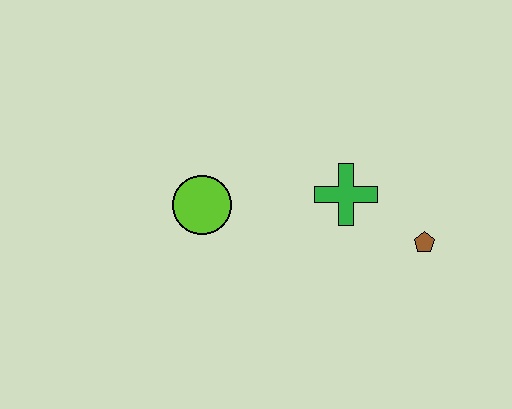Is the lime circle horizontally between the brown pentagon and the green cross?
No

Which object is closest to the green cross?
The brown pentagon is closest to the green cross.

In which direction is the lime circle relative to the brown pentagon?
The lime circle is to the left of the brown pentagon.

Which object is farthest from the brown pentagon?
The lime circle is farthest from the brown pentagon.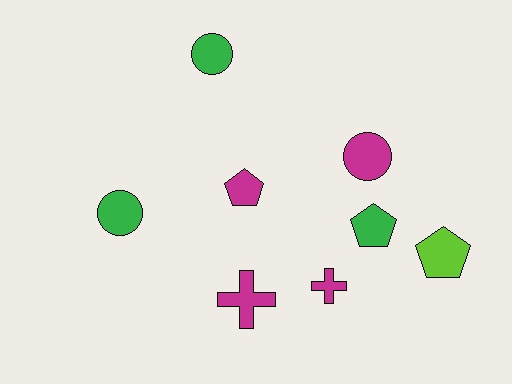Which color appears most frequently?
Magenta, with 4 objects.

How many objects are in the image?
There are 8 objects.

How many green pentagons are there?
There is 1 green pentagon.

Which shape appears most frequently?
Circle, with 3 objects.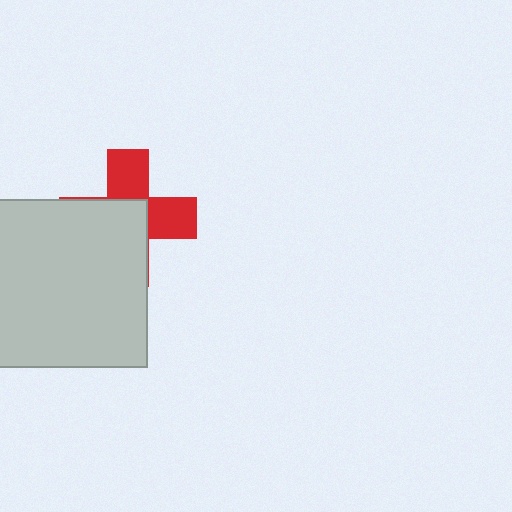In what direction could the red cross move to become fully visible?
The red cross could move toward the upper-right. That would shift it out from behind the light gray square entirely.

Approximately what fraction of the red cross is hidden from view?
Roughly 55% of the red cross is hidden behind the light gray square.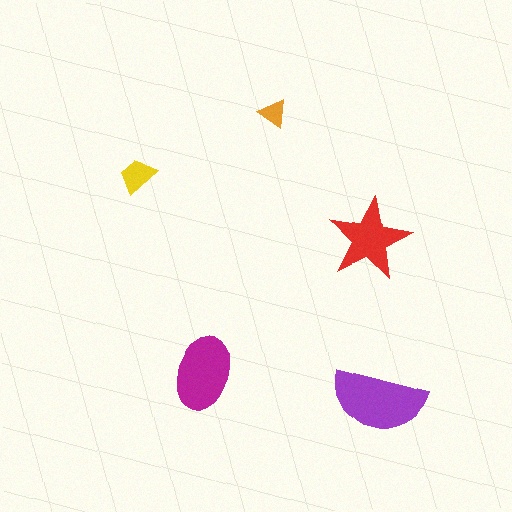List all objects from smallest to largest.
The orange triangle, the yellow trapezoid, the red star, the magenta ellipse, the purple semicircle.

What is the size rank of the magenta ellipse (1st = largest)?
2nd.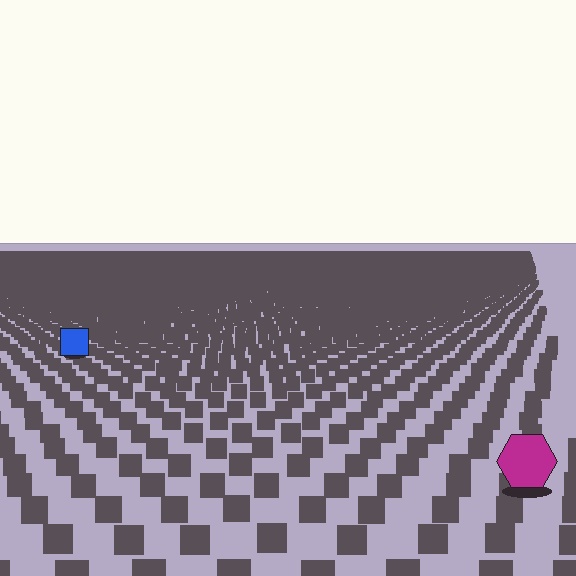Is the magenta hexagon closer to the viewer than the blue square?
Yes. The magenta hexagon is closer — you can tell from the texture gradient: the ground texture is coarser near it.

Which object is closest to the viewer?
The magenta hexagon is closest. The texture marks near it are larger and more spread out.